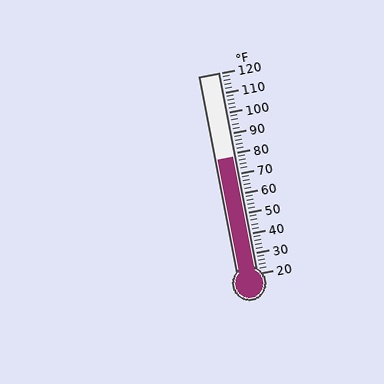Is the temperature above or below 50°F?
The temperature is above 50°F.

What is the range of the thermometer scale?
The thermometer scale ranges from 20°F to 120°F.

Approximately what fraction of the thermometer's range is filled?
The thermometer is filled to approximately 60% of its range.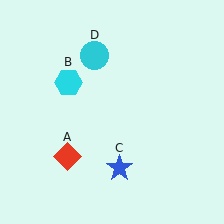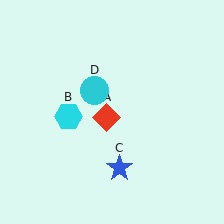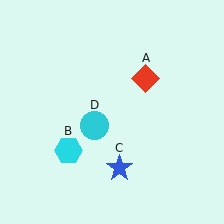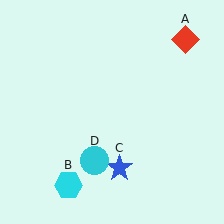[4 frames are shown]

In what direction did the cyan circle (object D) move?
The cyan circle (object D) moved down.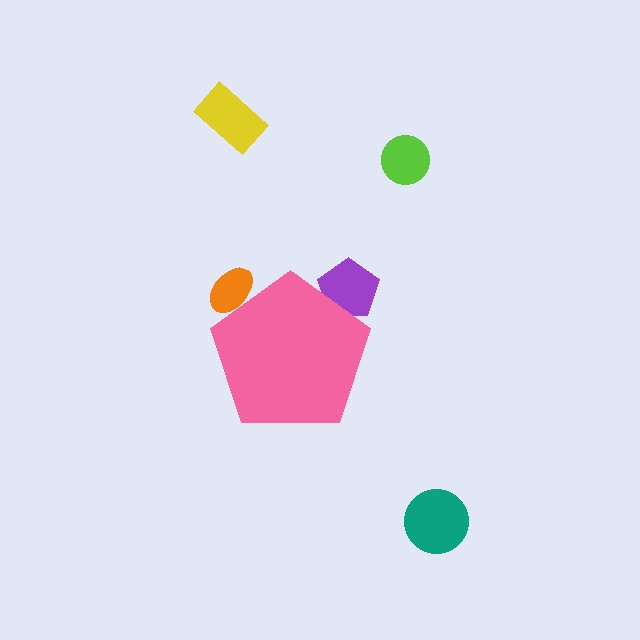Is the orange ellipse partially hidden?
Yes, the orange ellipse is partially hidden behind the pink pentagon.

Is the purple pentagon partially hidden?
Yes, the purple pentagon is partially hidden behind the pink pentagon.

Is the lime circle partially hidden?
No, the lime circle is fully visible.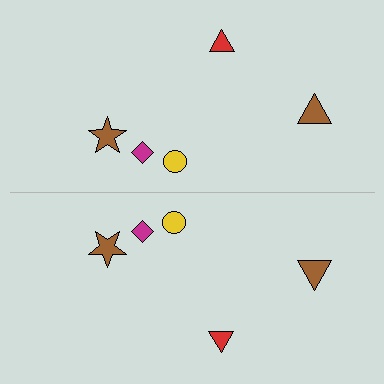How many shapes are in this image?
There are 10 shapes in this image.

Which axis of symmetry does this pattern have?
The pattern has a horizontal axis of symmetry running through the center of the image.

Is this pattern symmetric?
Yes, this pattern has bilateral (reflection) symmetry.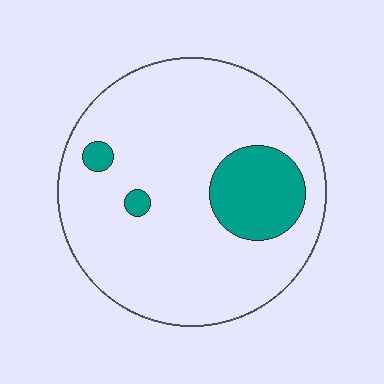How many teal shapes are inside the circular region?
3.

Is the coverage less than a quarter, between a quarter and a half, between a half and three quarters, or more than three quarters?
Less than a quarter.